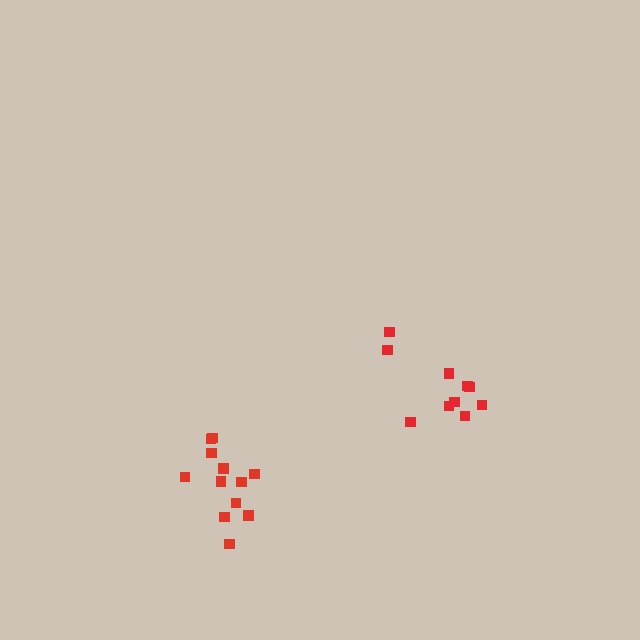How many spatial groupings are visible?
There are 2 spatial groupings.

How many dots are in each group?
Group 1: 12 dots, Group 2: 10 dots (22 total).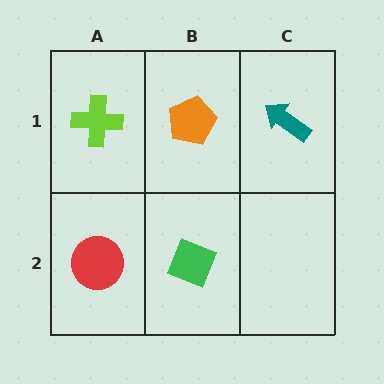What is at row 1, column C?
A teal arrow.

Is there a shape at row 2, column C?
No, that cell is empty.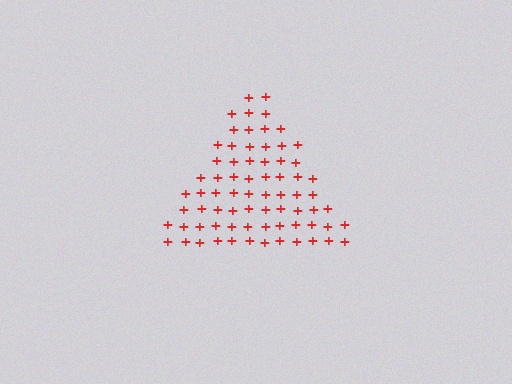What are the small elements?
The small elements are plus signs.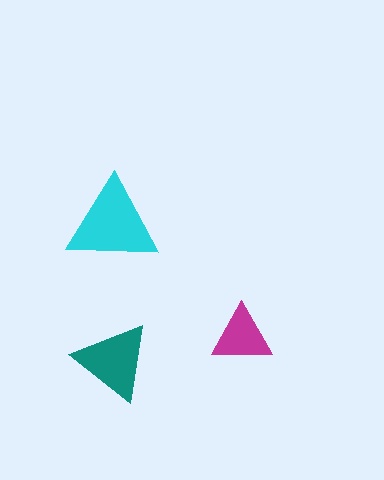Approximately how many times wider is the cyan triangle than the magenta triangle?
About 1.5 times wider.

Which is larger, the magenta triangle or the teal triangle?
The teal one.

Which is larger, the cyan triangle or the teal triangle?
The cyan one.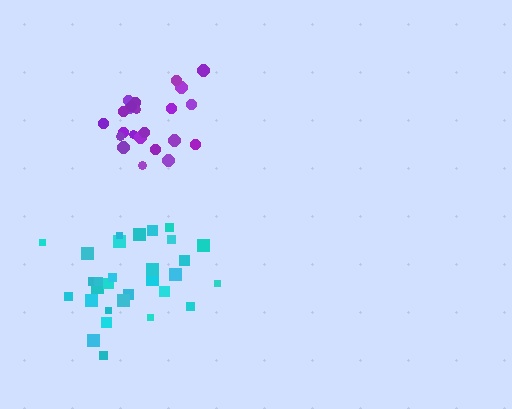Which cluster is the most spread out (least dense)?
Cyan.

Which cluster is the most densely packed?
Purple.